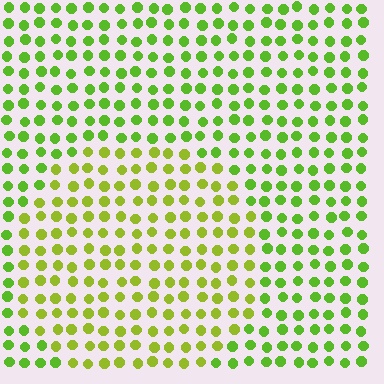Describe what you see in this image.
The image is filled with small lime elements in a uniform arrangement. A circle-shaped region is visible where the elements are tinted to a slightly different hue, forming a subtle color boundary.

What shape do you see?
I see a circle.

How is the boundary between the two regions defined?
The boundary is defined purely by a slight shift in hue (about 24 degrees). Spacing, size, and orientation are identical on both sides.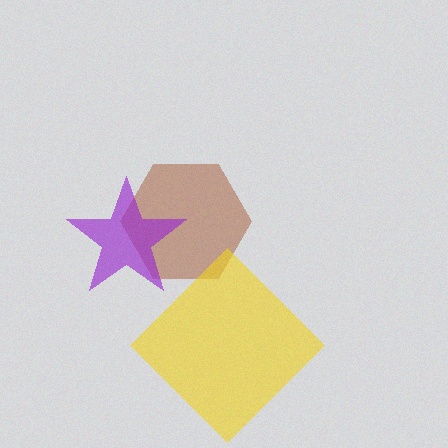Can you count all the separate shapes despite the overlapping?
Yes, there are 3 separate shapes.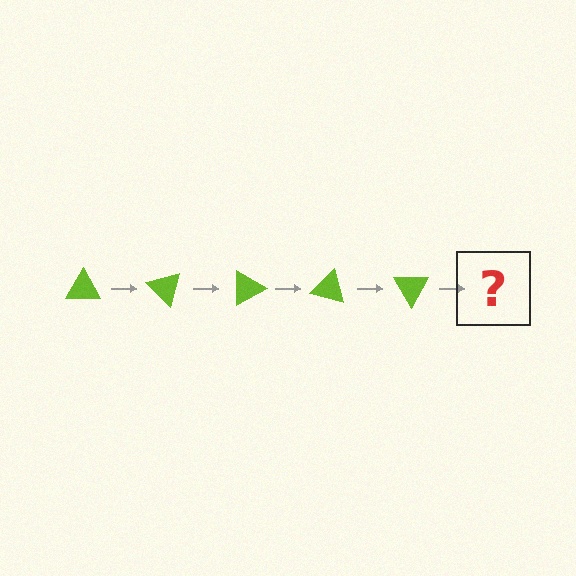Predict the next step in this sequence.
The next step is a lime triangle rotated 225 degrees.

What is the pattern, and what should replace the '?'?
The pattern is that the triangle rotates 45 degrees each step. The '?' should be a lime triangle rotated 225 degrees.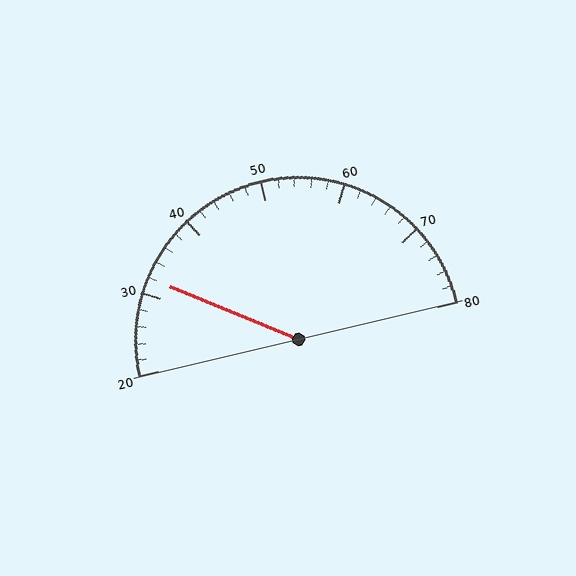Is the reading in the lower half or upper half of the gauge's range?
The reading is in the lower half of the range (20 to 80).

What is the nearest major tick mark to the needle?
The nearest major tick mark is 30.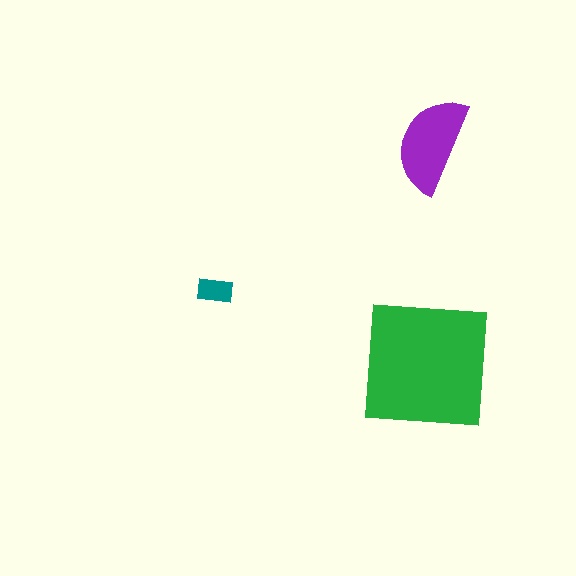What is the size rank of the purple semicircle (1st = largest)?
2nd.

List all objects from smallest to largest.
The teal rectangle, the purple semicircle, the green square.